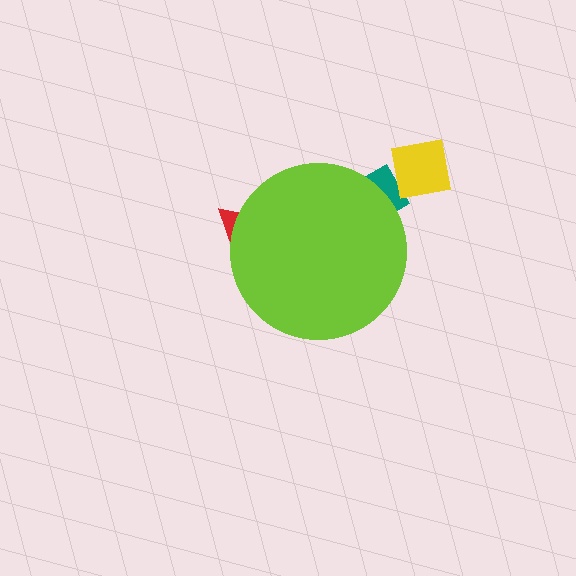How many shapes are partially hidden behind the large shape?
2 shapes are partially hidden.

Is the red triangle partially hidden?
Yes, the red triangle is partially hidden behind the lime circle.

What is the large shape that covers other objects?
A lime circle.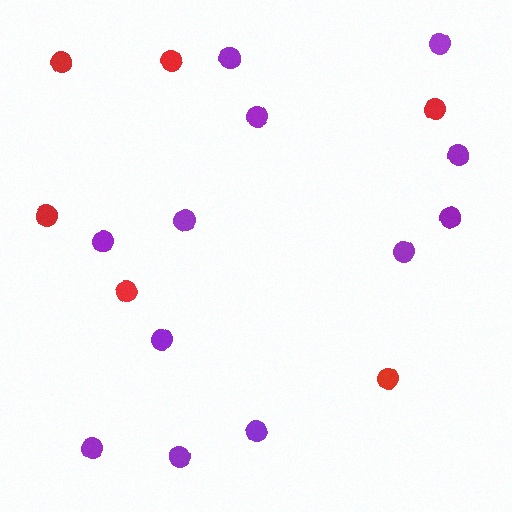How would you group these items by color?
There are 2 groups: one group of purple circles (12) and one group of red circles (6).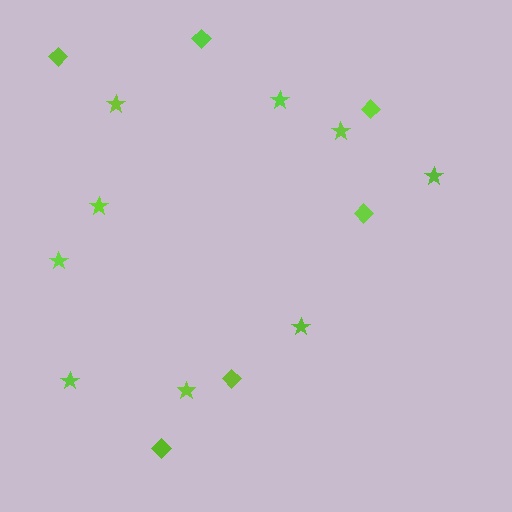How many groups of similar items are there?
There are 2 groups: one group of diamonds (6) and one group of stars (9).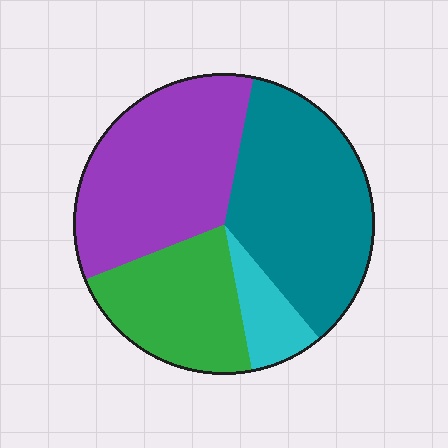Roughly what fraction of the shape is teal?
Teal covers 36% of the shape.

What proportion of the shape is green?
Green covers 22% of the shape.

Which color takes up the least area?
Cyan, at roughly 10%.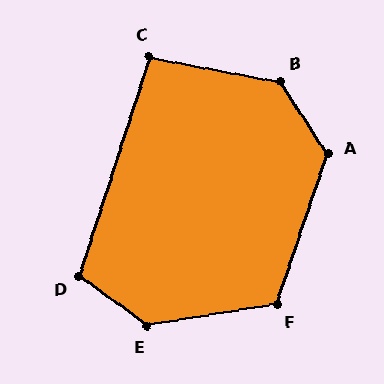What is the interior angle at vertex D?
Approximately 108 degrees (obtuse).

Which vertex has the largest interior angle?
E, at approximately 135 degrees.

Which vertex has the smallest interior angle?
C, at approximately 97 degrees.